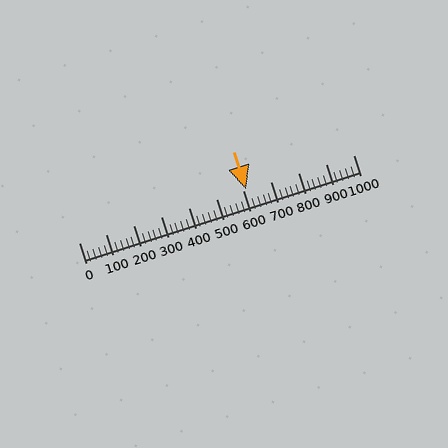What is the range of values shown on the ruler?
The ruler shows values from 0 to 1000.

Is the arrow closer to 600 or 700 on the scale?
The arrow is closer to 600.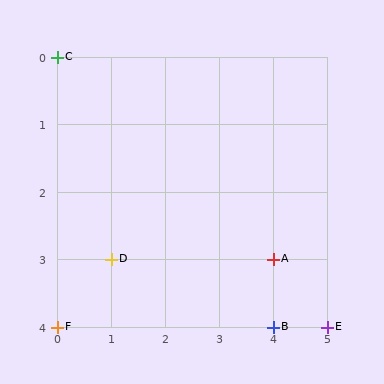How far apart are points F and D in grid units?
Points F and D are 1 column and 1 row apart (about 1.4 grid units diagonally).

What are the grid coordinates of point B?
Point B is at grid coordinates (4, 4).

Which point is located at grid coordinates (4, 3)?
Point A is at (4, 3).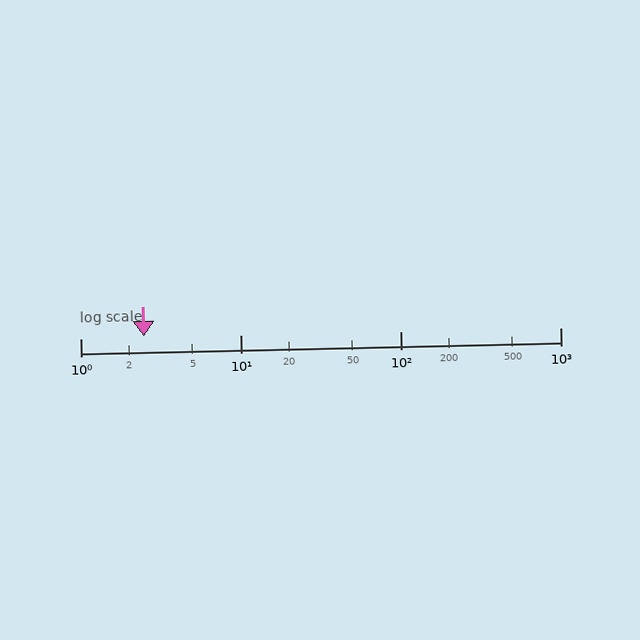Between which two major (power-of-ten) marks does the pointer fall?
The pointer is between 1 and 10.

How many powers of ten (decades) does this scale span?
The scale spans 3 decades, from 1 to 1000.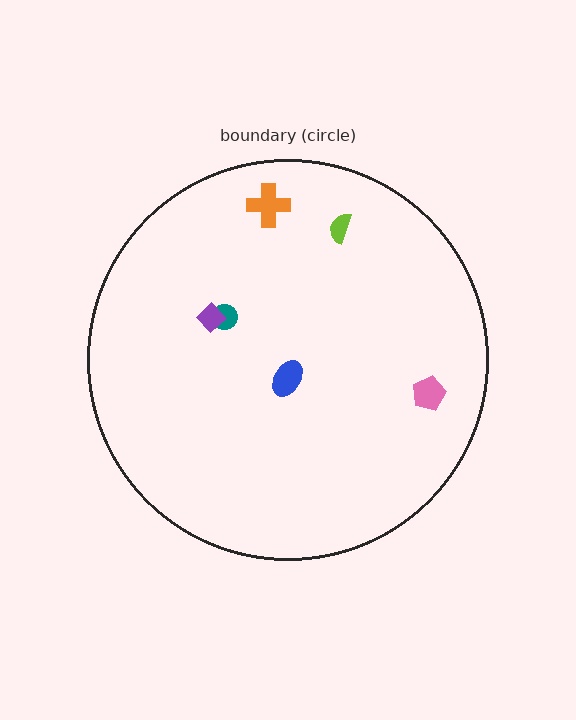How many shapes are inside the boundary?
6 inside, 0 outside.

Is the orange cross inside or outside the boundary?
Inside.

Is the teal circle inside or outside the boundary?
Inside.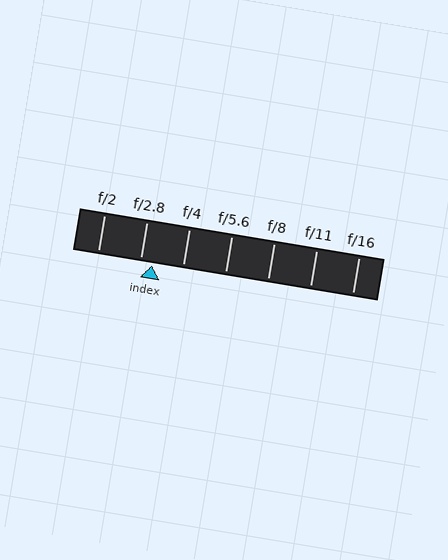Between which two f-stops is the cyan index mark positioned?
The index mark is between f/2.8 and f/4.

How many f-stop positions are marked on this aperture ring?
There are 7 f-stop positions marked.